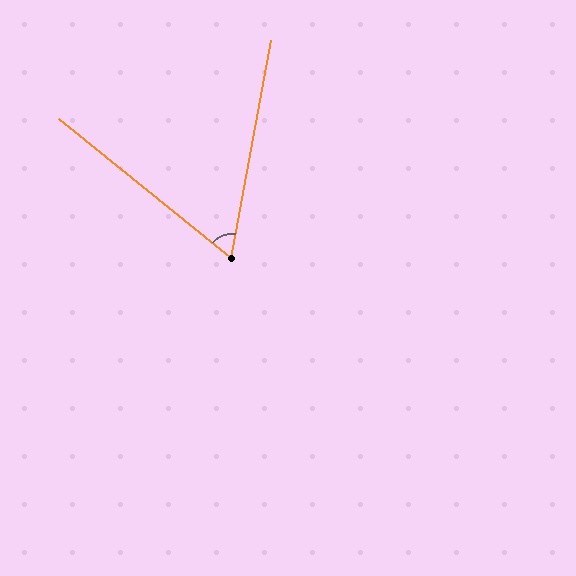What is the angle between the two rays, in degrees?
Approximately 61 degrees.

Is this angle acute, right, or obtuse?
It is acute.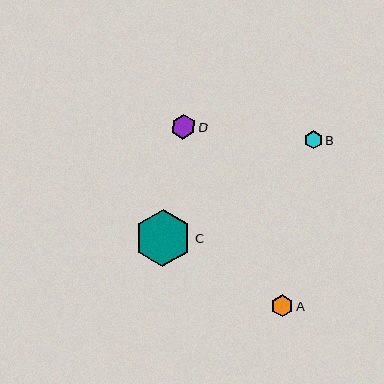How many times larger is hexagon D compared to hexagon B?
Hexagon D is approximately 1.4 times the size of hexagon B.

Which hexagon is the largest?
Hexagon C is the largest with a size of approximately 57 pixels.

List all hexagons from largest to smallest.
From largest to smallest: C, D, A, B.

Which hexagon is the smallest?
Hexagon B is the smallest with a size of approximately 18 pixels.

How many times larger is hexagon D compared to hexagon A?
Hexagon D is approximately 1.1 times the size of hexagon A.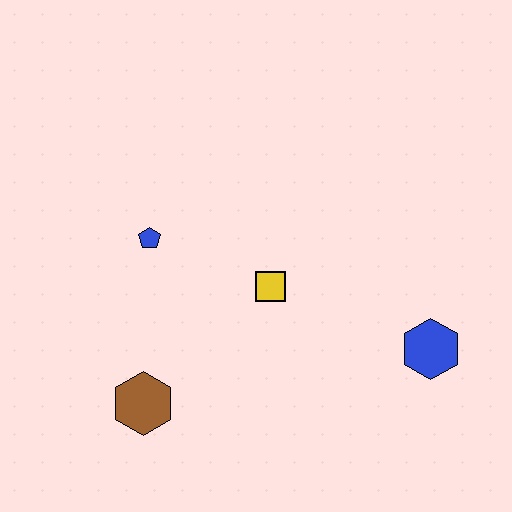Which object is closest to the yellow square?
The blue pentagon is closest to the yellow square.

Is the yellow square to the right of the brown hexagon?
Yes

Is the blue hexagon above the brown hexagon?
Yes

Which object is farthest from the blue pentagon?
The blue hexagon is farthest from the blue pentagon.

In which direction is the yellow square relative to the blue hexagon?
The yellow square is to the left of the blue hexagon.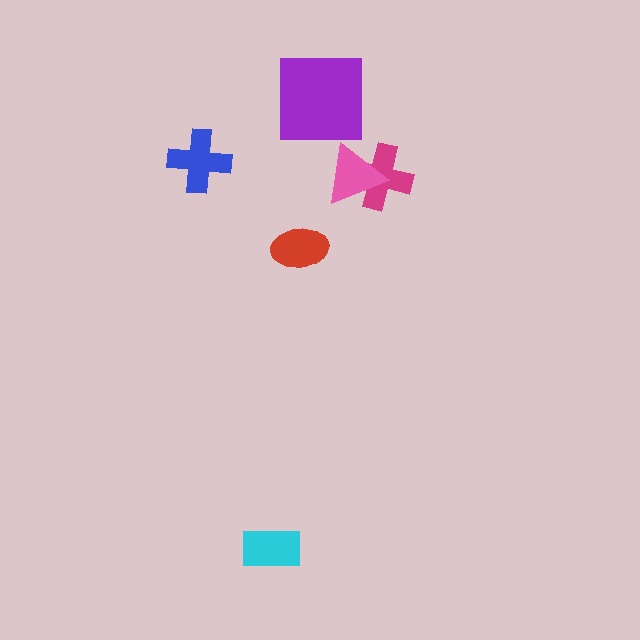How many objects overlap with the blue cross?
0 objects overlap with the blue cross.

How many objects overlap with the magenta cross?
1 object overlaps with the magenta cross.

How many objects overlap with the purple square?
0 objects overlap with the purple square.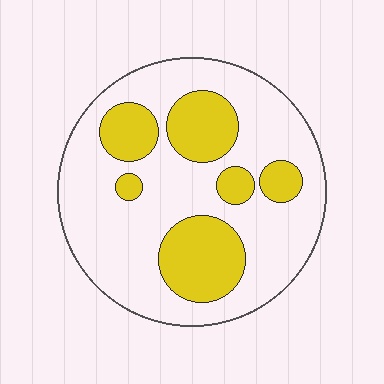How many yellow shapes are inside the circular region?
6.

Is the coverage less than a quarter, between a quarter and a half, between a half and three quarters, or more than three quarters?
Between a quarter and a half.